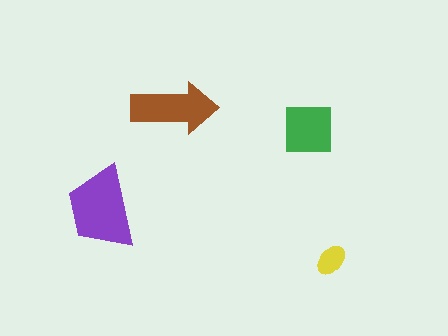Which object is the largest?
The purple trapezoid.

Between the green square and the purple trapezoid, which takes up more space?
The purple trapezoid.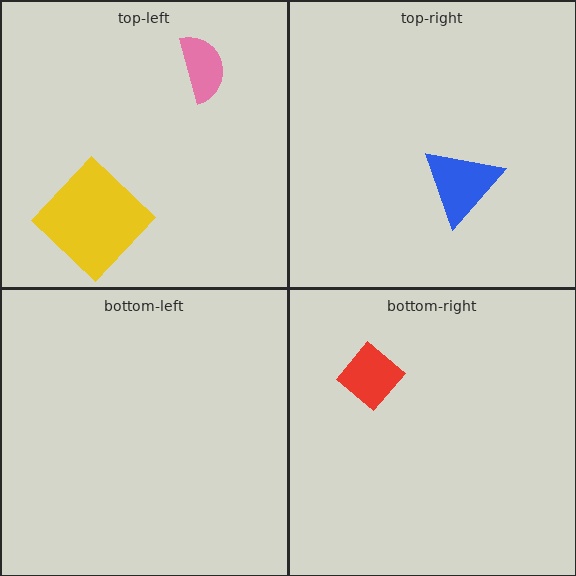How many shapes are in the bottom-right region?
1.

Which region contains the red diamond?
The bottom-right region.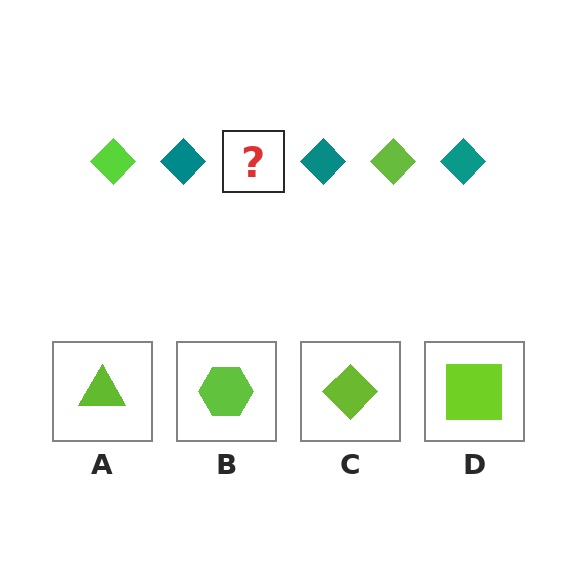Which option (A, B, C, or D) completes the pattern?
C.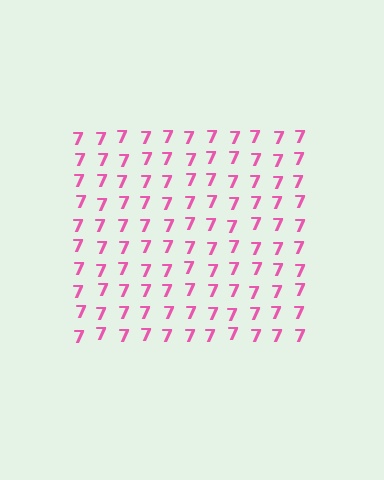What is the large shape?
The large shape is a square.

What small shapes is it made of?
It is made of small digit 7's.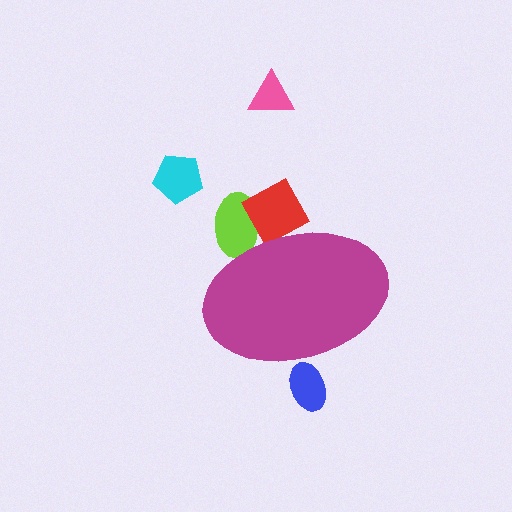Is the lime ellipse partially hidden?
Yes, the lime ellipse is partially hidden behind the magenta ellipse.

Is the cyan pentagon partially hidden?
No, the cyan pentagon is fully visible.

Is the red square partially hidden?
Yes, the red square is partially hidden behind the magenta ellipse.